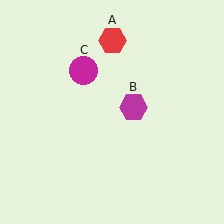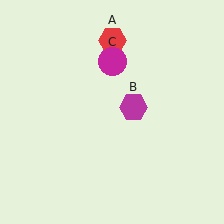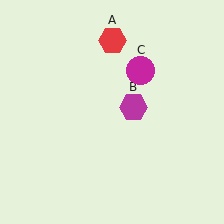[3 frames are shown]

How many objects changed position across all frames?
1 object changed position: magenta circle (object C).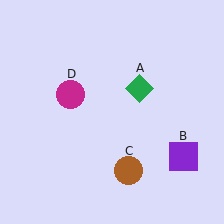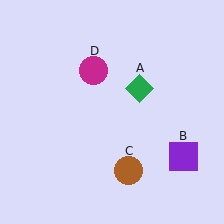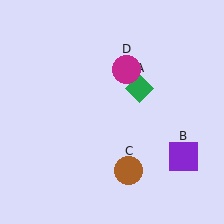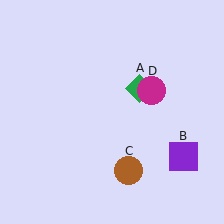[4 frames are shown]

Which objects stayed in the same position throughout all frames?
Green diamond (object A) and purple square (object B) and brown circle (object C) remained stationary.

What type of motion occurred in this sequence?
The magenta circle (object D) rotated clockwise around the center of the scene.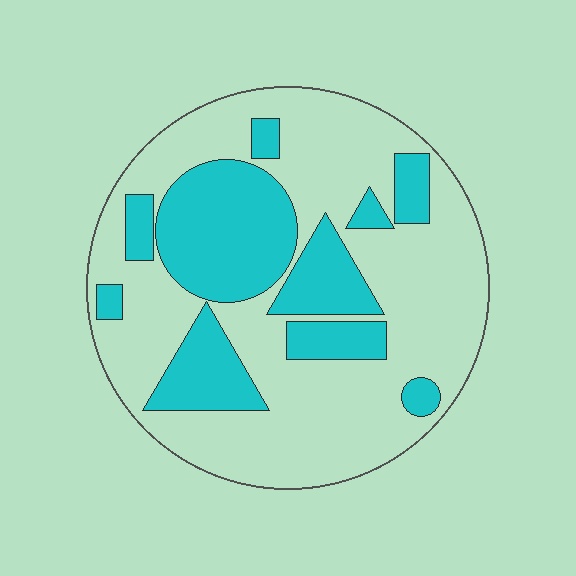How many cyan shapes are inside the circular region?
10.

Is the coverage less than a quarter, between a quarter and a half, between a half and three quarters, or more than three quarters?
Between a quarter and a half.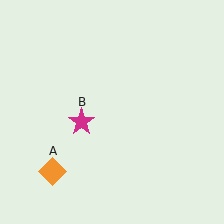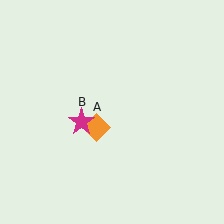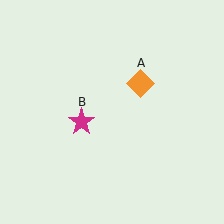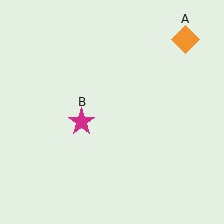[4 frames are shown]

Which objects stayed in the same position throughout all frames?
Magenta star (object B) remained stationary.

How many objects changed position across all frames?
1 object changed position: orange diamond (object A).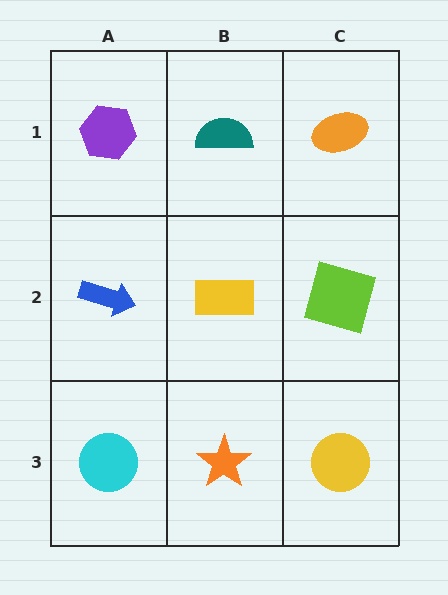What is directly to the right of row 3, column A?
An orange star.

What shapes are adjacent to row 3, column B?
A yellow rectangle (row 2, column B), a cyan circle (row 3, column A), a yellow circle (row 3, column C).